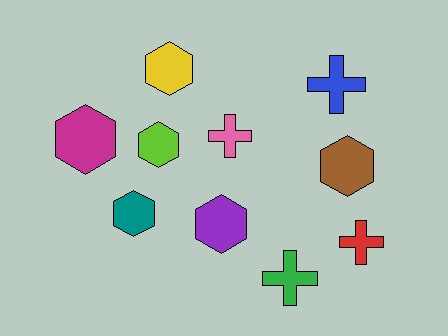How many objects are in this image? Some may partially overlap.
There are 10 objects.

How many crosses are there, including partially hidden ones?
There are 4 crosses.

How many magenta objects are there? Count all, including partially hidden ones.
There is 1 magenta object.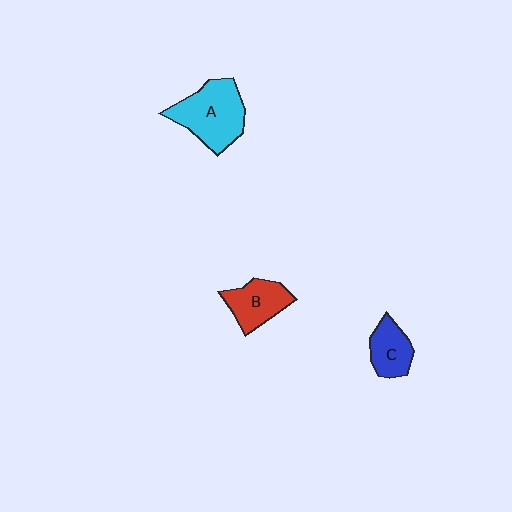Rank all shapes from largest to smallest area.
From largest to smallest: A (cyan), B (red), C (blue).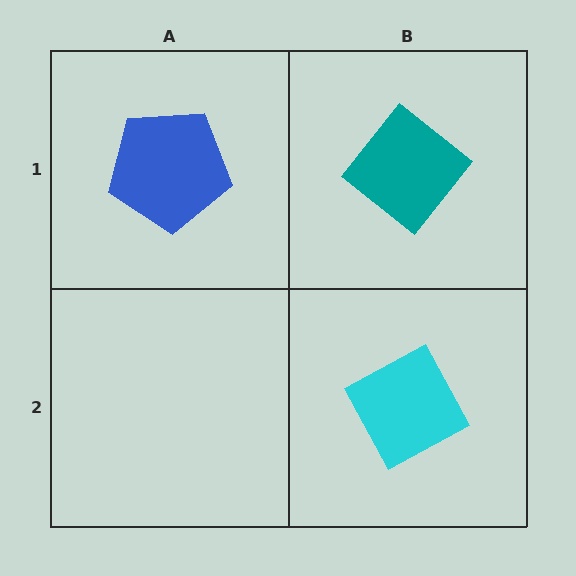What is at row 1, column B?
A teal diamond.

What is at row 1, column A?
A blue pentagon.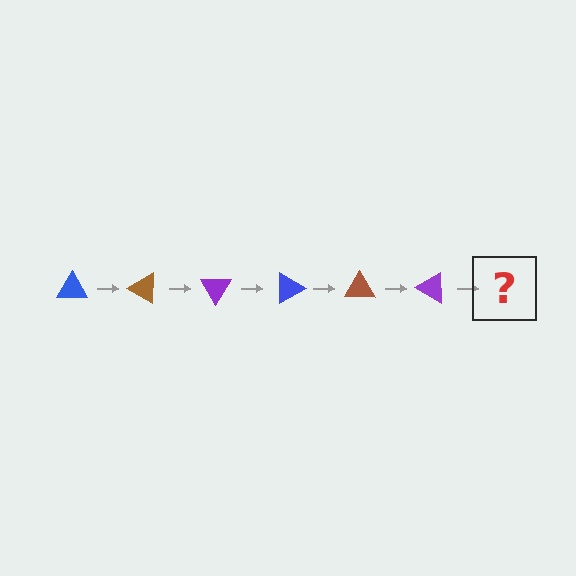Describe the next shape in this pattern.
It should be a blue triangle, rotated 180 degrees from the start.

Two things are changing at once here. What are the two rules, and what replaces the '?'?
The two rules are that it rotates 30 degrees each step and the color cycles through blue, brown, and purple. The '?' should be a blue triangle, rotated 180 degrees from the start.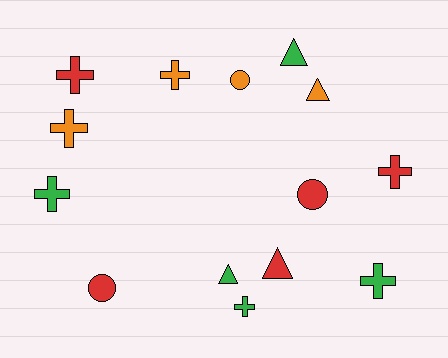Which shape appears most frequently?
Cross, with 7 objects.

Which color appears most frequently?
Green, with 5 objects.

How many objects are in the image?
There are 14 objects.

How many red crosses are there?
There are 2 red crosses.